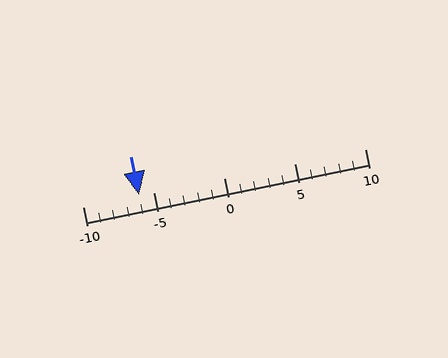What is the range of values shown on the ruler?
The ruler shows values from -10 to 10.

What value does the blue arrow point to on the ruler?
The blue arrow points to approximately -6.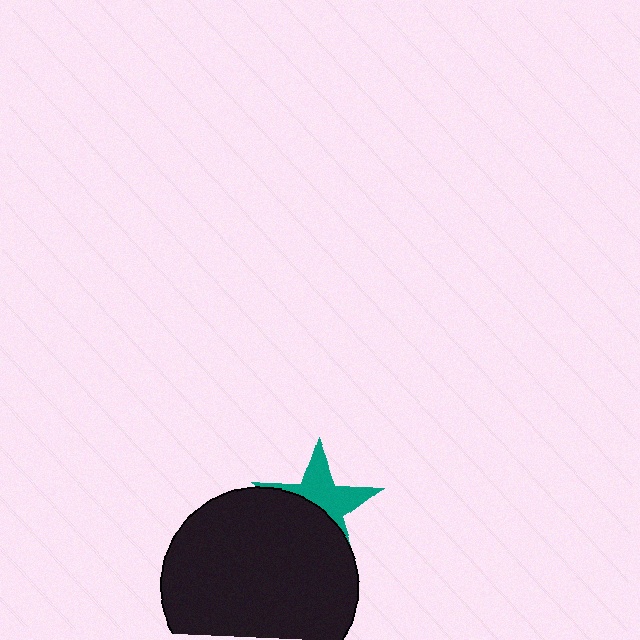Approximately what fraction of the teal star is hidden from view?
Roughly 51% of the teal star is hidden behind the black circle.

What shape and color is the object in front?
The object in front is a black circle.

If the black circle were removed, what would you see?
You would see the complete teal star.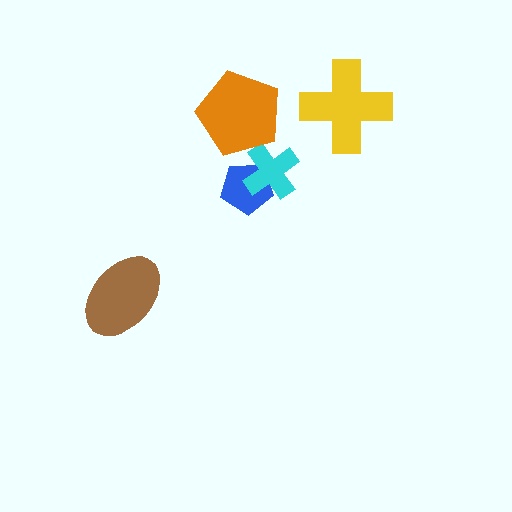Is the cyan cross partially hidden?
Yes, it is partially covered by another shape.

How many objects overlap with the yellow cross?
0 objects overlap with the yellow cross.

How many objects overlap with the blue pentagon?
1 object overlaps with the blue pentagon.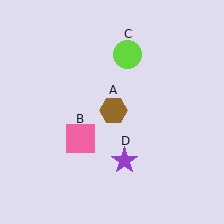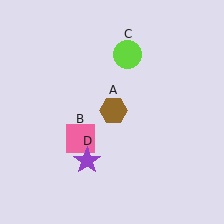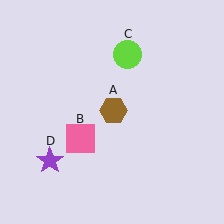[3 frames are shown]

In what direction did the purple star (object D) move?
The purple star (object D) moved left.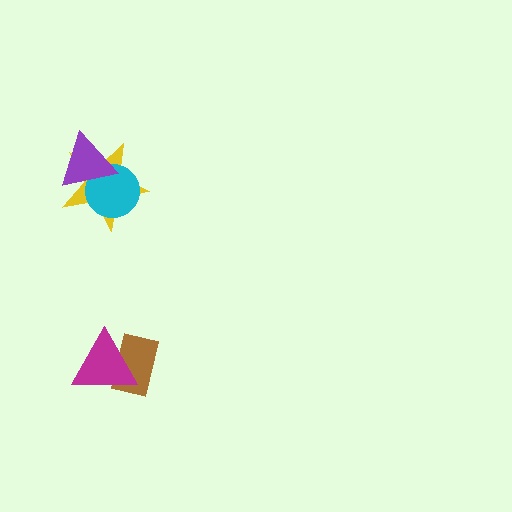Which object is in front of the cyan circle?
The purple triangle is in front of the cyan circle.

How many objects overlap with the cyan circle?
2 objects overlap with the cyan circle.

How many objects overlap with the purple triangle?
2 objects overlap with the purple triangle.